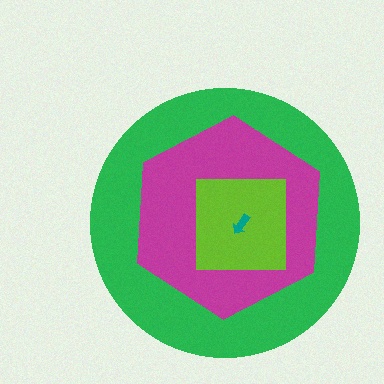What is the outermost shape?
The green circle.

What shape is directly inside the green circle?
The magenta hexagon.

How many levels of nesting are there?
4.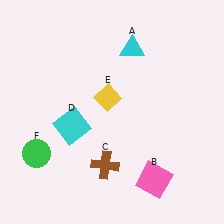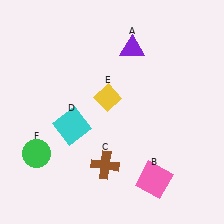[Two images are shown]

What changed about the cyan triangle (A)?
In Image 1, A is cyan. In Image 2, it changed to purple.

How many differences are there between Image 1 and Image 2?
There is 1 difference between the two images.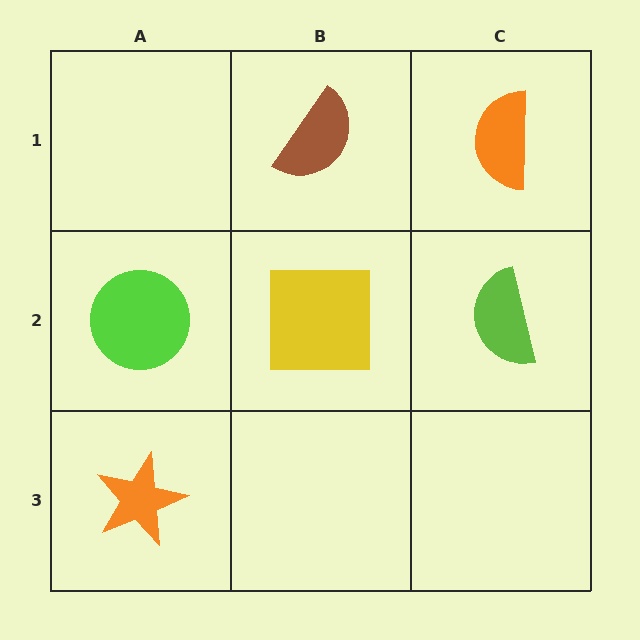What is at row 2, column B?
A yellow square.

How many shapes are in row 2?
3 shapes.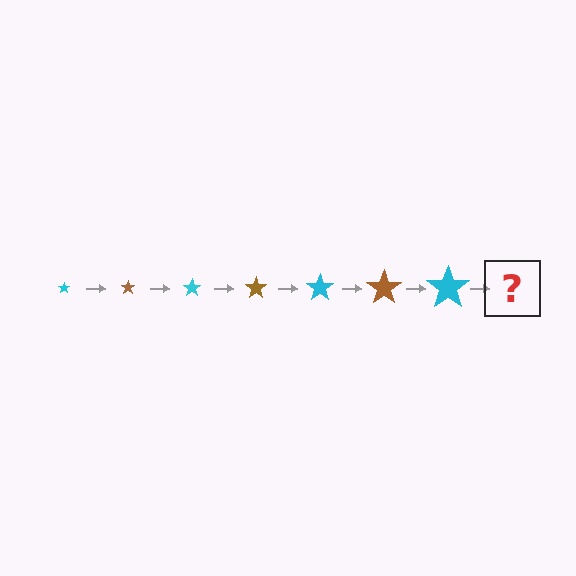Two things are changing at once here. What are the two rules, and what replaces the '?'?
The two rules are that the star grows larger each step and the color cycles through cyan and brown. The '?' should be a brown star, larger than the previous one.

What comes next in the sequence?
The next element should be a brown star, larger than the previous one.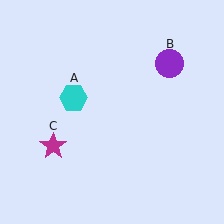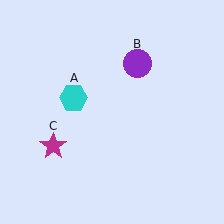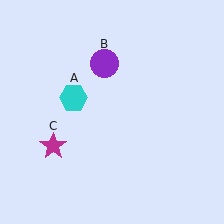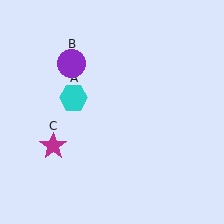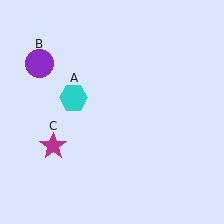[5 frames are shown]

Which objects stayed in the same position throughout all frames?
Cyan hexagon (object A) and magenta star (object C) remained stationary.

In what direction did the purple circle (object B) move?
The purple circle (object B) moved left.